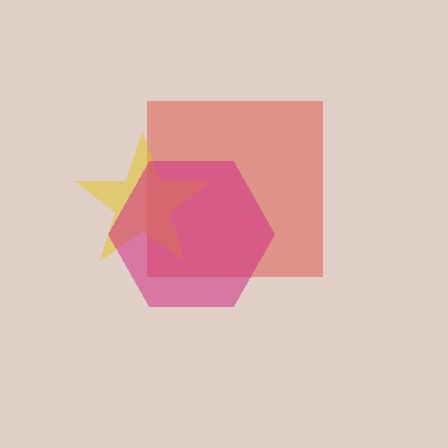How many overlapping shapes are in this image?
There are 3 overlapping shapes in the image.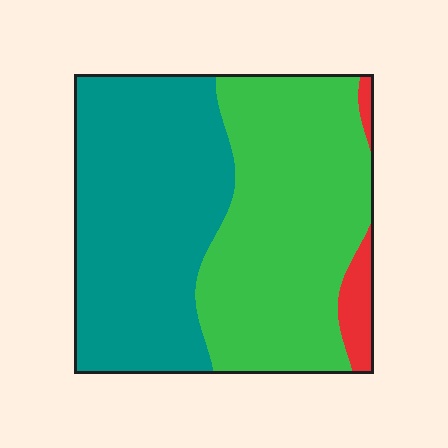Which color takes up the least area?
Red, at roughly 5%.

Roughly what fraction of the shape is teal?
Teal covers roughly 45% of the shape.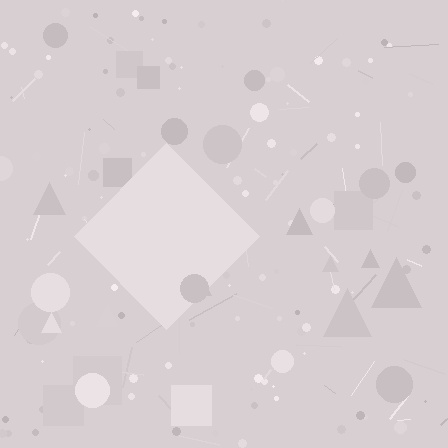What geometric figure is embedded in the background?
A diamond is embedded in the background.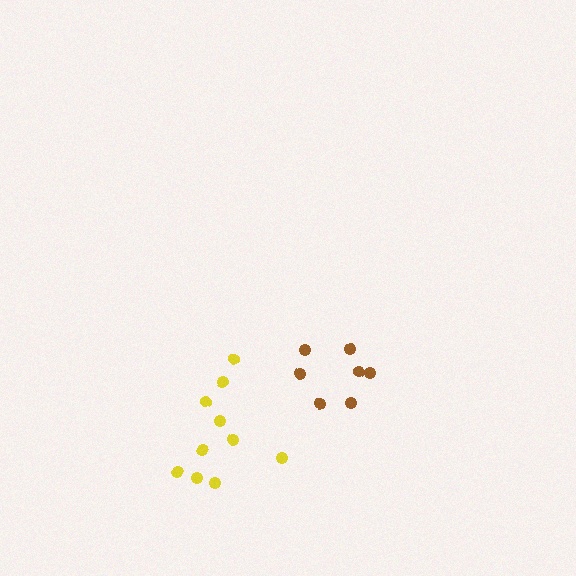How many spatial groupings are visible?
There are 2 spatial groupings.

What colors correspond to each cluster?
The clusters are colored: yellow, brown.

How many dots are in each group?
Group 1: 10 dots, Group 2: 7 dots (17 total).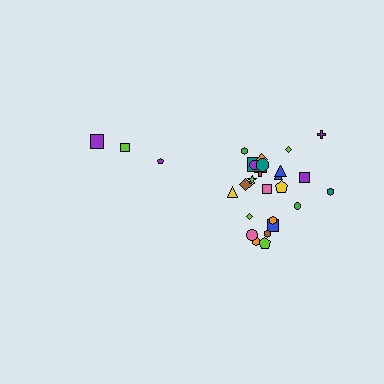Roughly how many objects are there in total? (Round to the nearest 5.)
Roughly 30 objects in total.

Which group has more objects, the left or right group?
The right group.